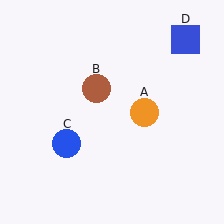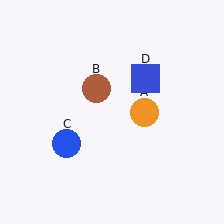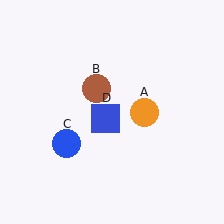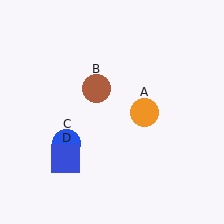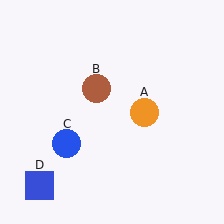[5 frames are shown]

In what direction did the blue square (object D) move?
The blue square (object D) moved down and to the left.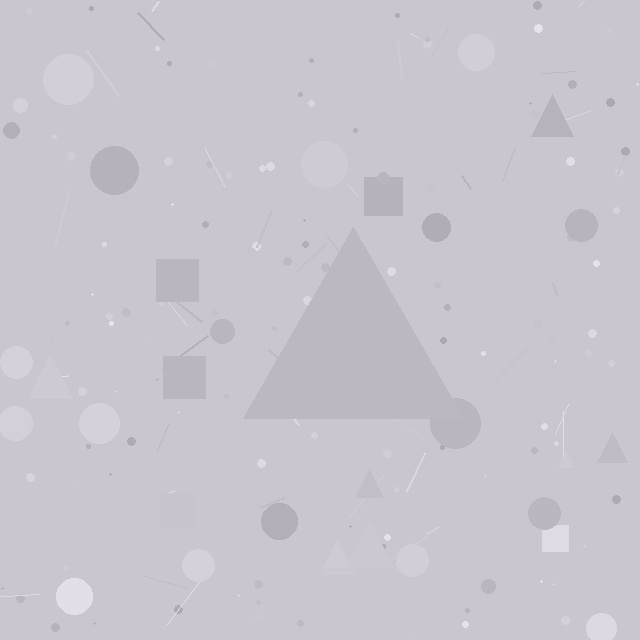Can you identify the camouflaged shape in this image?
The camouflaged shape is a triangle.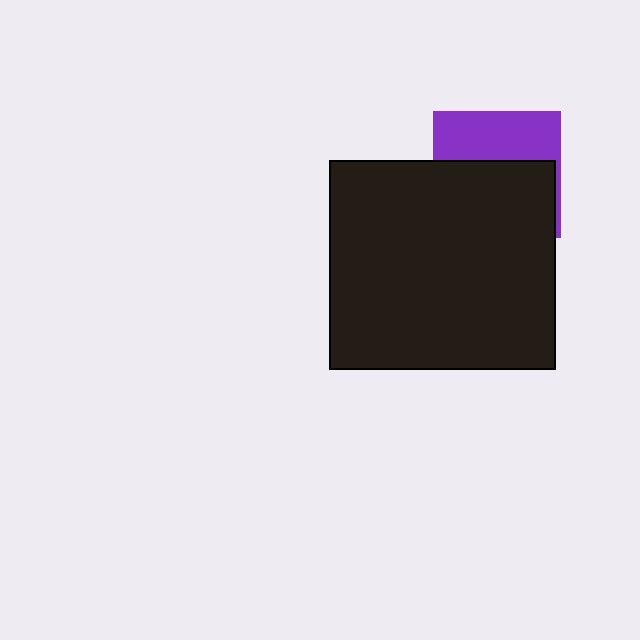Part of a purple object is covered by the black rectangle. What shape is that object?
It is a square.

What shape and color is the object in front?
The object in front is a black rectangle.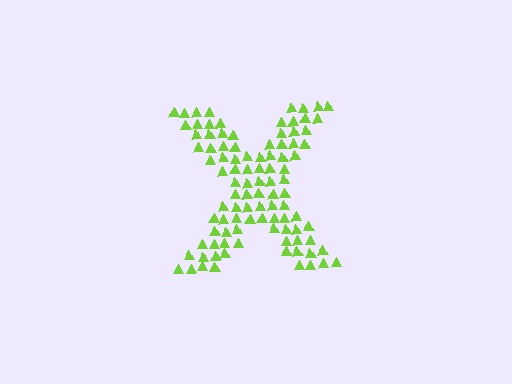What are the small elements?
The small elements are triangles.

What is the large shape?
The large shape is the letter X.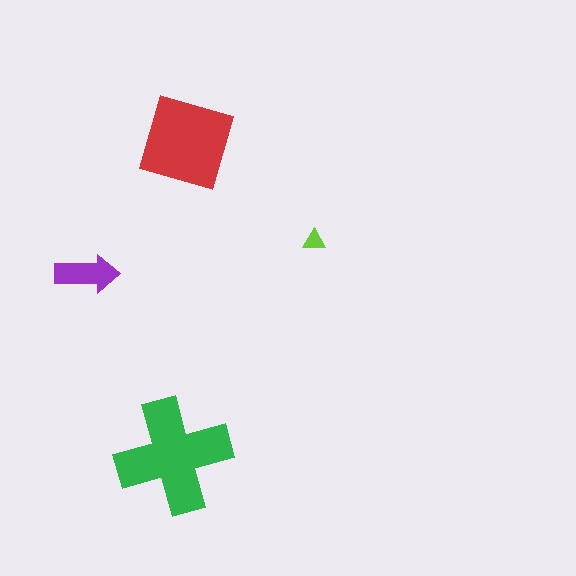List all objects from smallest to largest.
The lime triangle, the purple arrow, the red square, the green cross.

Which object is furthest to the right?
The lime triangle is rightmost.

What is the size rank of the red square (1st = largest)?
2nd.